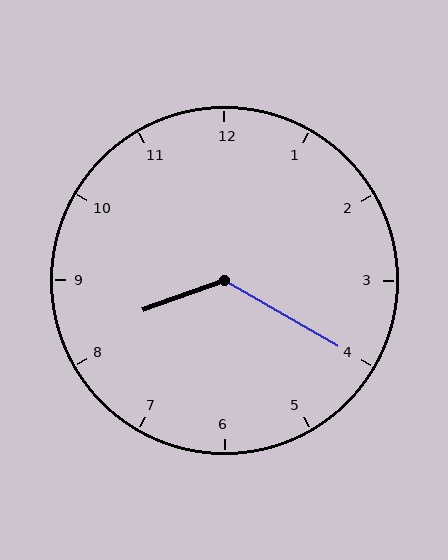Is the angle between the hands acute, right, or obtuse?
It is obtuse.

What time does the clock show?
8:20.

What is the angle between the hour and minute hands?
Approximately 130 degrees.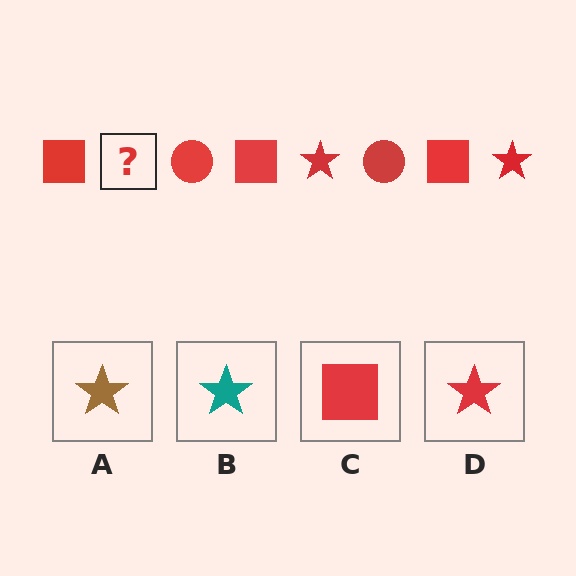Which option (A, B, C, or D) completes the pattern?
D.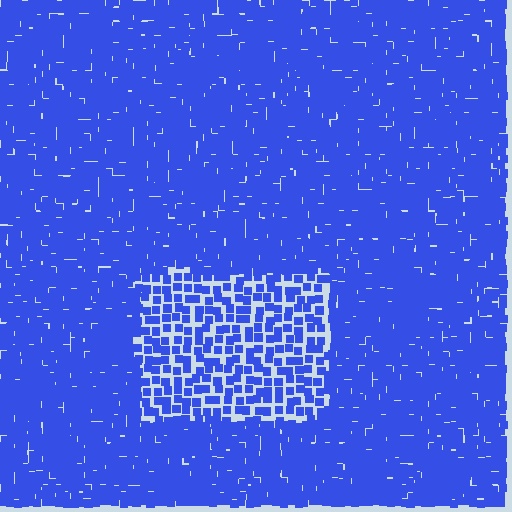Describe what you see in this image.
The image contains small blue elements arranged at two different densities. A rectangle-shaped region is visible where the elements are less densely packed than the surrounding area.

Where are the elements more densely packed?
The elements are more densely packed outside the rectangle boundary.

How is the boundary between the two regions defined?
The boundary is defined by a change in element density (approximately 2.1x ratio). All elements are the same color, size, and shape.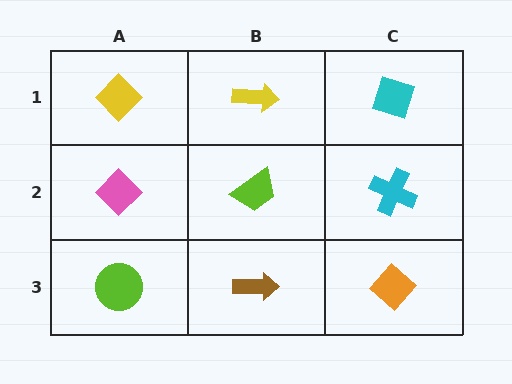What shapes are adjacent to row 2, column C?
A cyan diamond (row 1, column C), an orange diamond (row 3, column C), a lime trapezoid (row 2, column B).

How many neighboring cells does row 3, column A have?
2.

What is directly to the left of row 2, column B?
A pink diamond.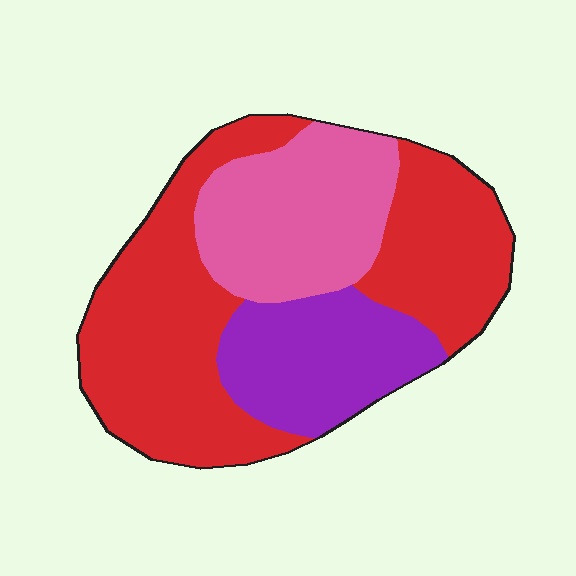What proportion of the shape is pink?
Pink takes up between a quarter and a half of the shape.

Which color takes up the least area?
Purple, at roughly 20%.